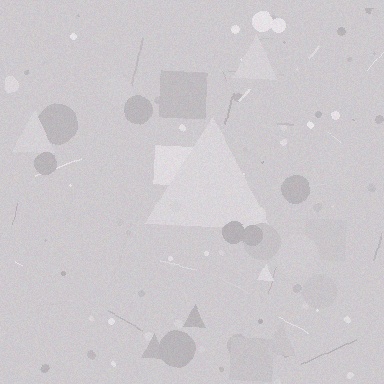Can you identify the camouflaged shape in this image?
The camouflaged shape is a triangle.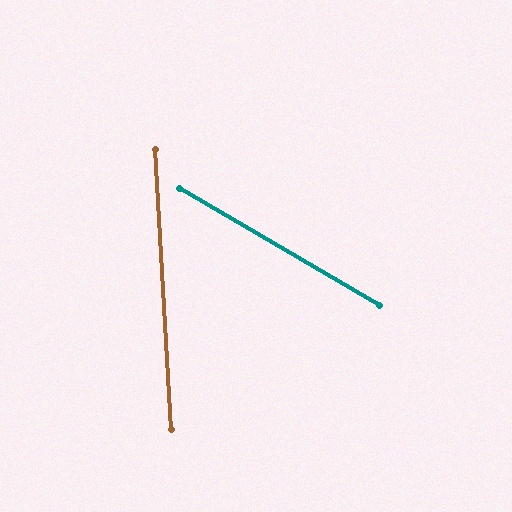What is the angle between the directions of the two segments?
Approximately 56 degrees.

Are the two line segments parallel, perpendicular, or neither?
Neither parallel nor perpendicular — they differ by about 56°.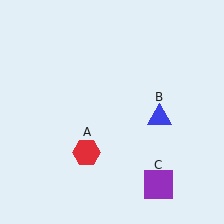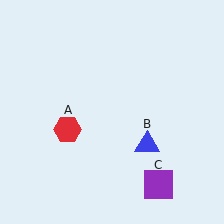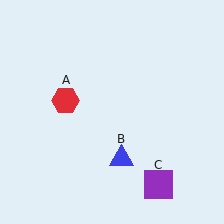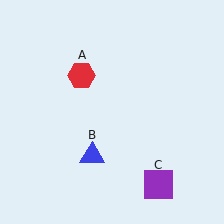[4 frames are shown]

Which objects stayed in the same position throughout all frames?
Purple square (object C) remained stationary.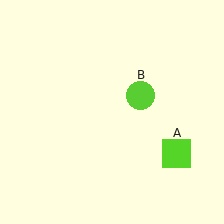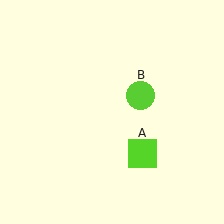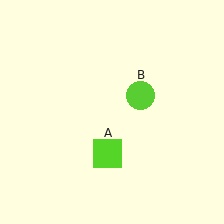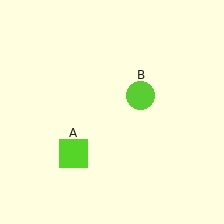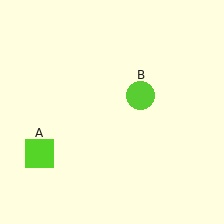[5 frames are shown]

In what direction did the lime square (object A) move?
The lime square (object A) moved left.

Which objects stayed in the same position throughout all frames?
Lime circle (object B) remained stationary.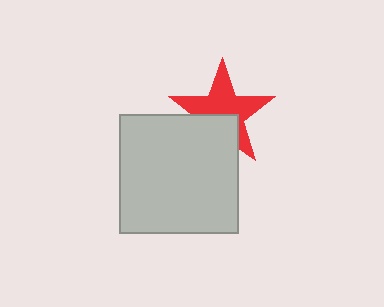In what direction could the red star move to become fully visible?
The red star could move up. That would shift it out from behind the light gray square entirely.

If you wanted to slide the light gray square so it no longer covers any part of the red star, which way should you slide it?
Slide it down — that is the most direct way to separate the two shapes.